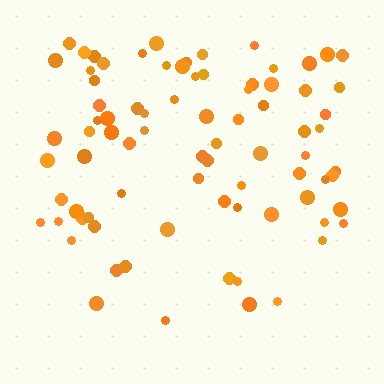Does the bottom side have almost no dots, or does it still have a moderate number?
Still a moderate number, just noticeably fewer than the top.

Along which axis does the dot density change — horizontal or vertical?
Vertical.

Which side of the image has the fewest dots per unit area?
The bottom.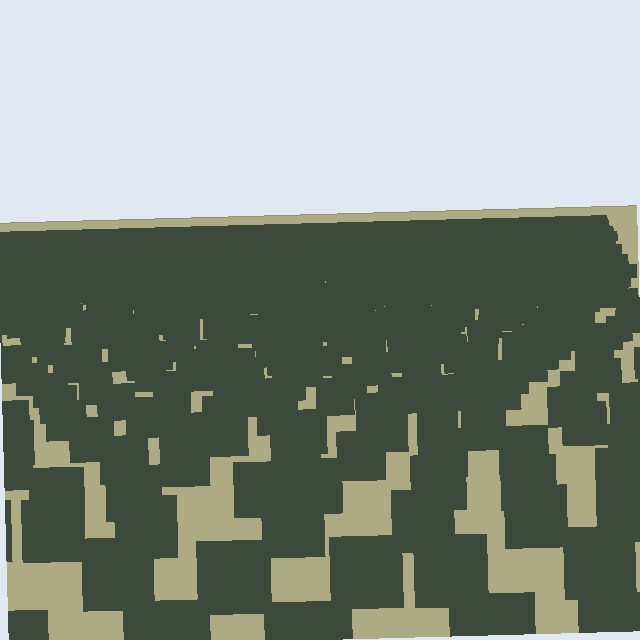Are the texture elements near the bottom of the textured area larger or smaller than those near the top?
Larger. Near the bottom, elements are closer to the viewer and appear at a bigger on-screen size.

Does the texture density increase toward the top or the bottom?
Density increases toward the top.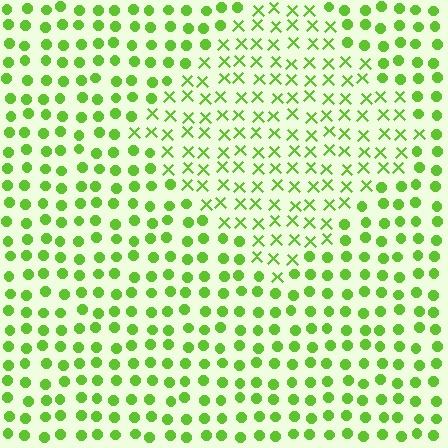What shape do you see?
I see a diamond.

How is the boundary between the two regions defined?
The boundary is defined by a change in element shape: X marks inside vs. circles outside. All elements share the same color and spacing.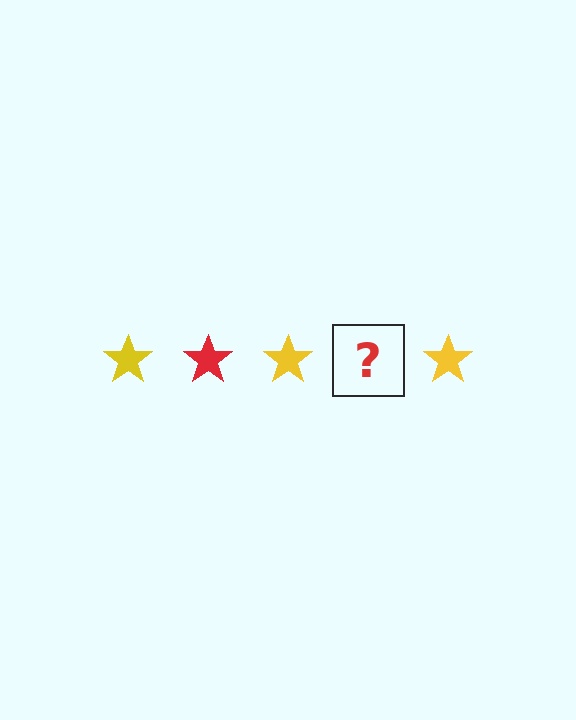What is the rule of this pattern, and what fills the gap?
The rule is that the pattern cycles through yellow, red stars. The gap should be filled with a red star.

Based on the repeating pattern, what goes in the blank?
The blank should be a red star.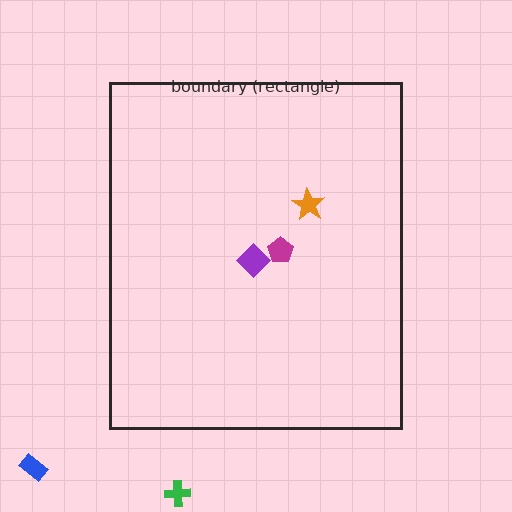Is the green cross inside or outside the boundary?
Outside.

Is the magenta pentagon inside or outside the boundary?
Inside.